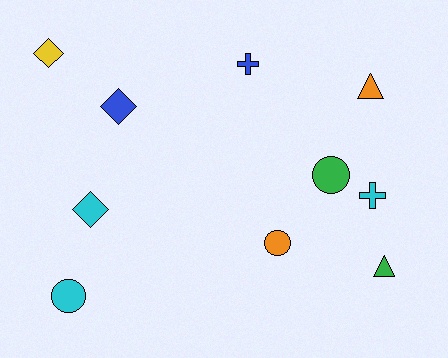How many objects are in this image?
There are 10 objects.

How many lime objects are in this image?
There are no lime objects.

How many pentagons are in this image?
There are no pentagons.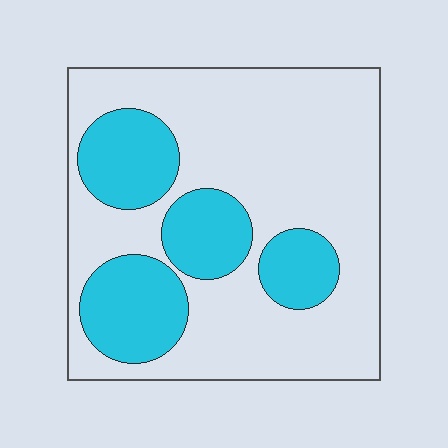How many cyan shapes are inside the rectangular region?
4.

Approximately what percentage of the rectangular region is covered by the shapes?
Approximately 30%.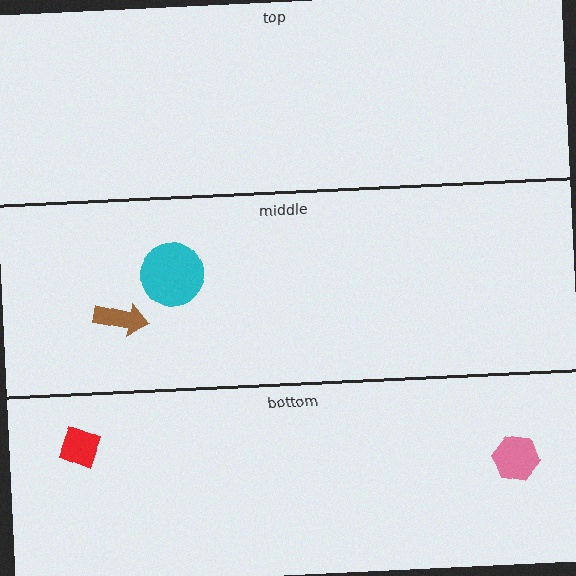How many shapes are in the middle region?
2.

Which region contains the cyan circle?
The middle region.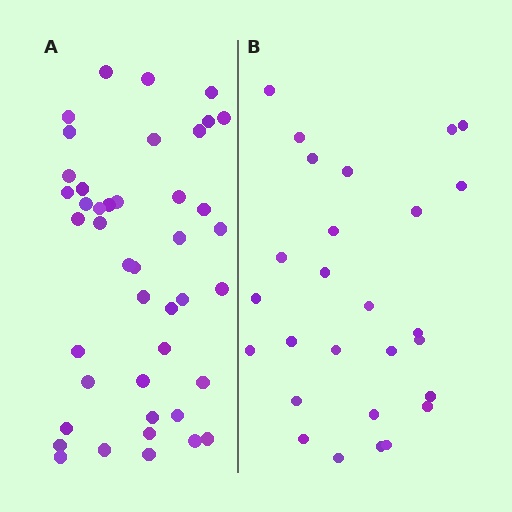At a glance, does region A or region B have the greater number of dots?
Region A (the left region) has more dots.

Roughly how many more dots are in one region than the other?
Region A has approximately 15 more dots than region B.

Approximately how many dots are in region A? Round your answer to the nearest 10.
About 40 dots. (The exact count is 43, which rounds to 40.)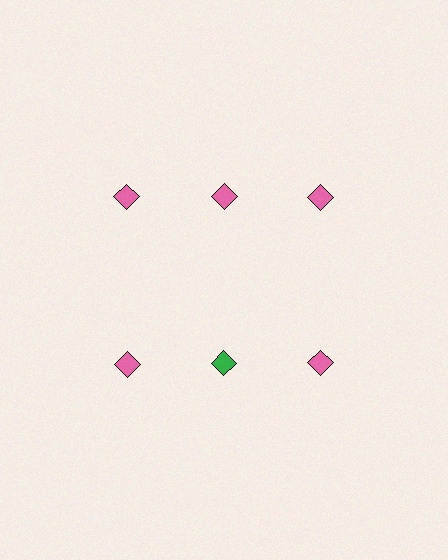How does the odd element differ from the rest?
It has a different color: green instead of pink.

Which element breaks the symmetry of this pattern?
The green diamond in the second row, second from left column breaks the symmetry. All other shapes are pink diamonds.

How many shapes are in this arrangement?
There are 6 shapes arranged in a grid pattern.